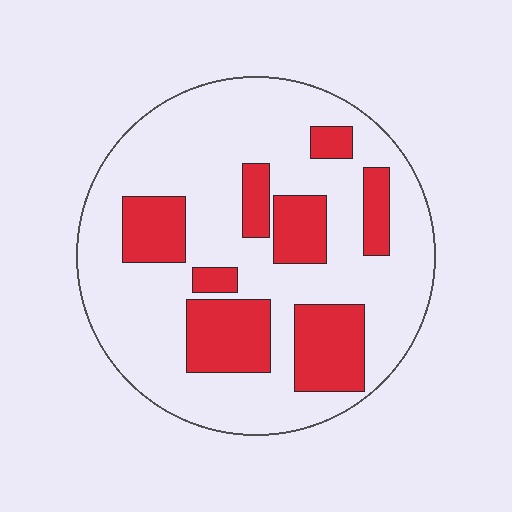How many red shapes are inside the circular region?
8.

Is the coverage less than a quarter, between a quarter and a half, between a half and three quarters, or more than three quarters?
Between a quarter and a half.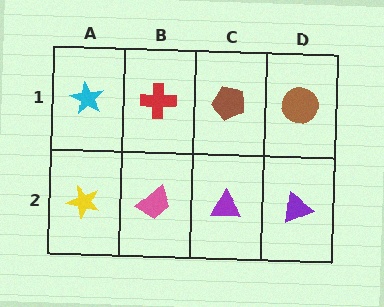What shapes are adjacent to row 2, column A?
A cyan star (row 1, column A), a pink trapezoid (row 2, column B).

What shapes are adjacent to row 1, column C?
A purple triangle (row 2, column C), a red cross (row 1, column B), a brown circle (row 1, column D).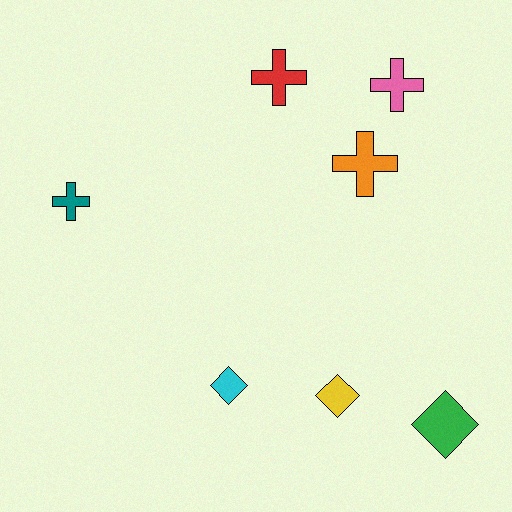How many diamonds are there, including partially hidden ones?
There are 3 diamonds.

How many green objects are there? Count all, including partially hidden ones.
There is 1 green object.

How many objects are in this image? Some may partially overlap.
There are 7 objects.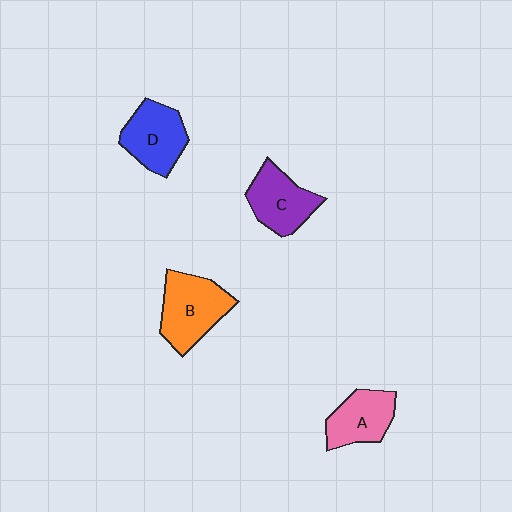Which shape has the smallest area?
Shape A (pink).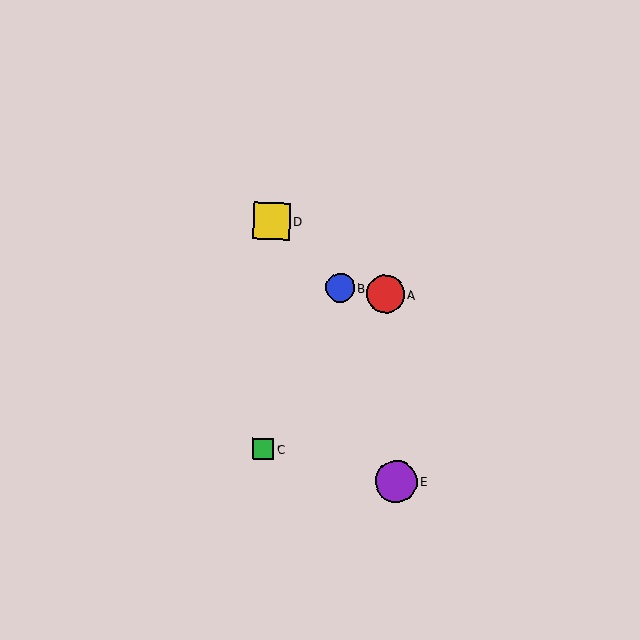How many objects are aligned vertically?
2 objects (C, D) are aligned vertically.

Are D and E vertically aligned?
No, D is at x≈272 and E is at x≈396.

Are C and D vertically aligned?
Yes, both are at x≈263.